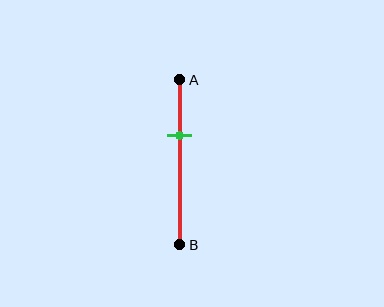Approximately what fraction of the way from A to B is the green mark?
The green mark is approximately 35% of the way from A to B.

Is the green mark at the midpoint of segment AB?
No, the mark is at about 35% from A, not at the 50% midpoint.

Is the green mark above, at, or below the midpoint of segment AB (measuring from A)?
The green mark is above the midpoint of segment AB.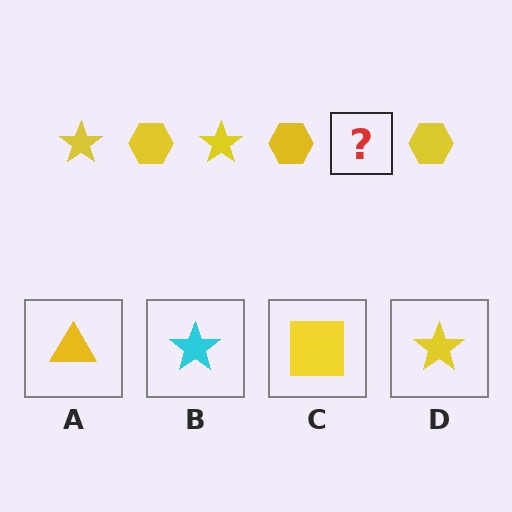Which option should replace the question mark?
Option D.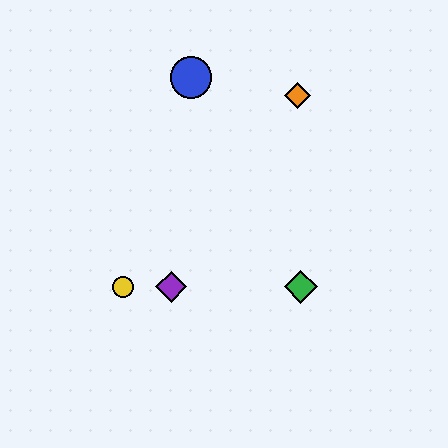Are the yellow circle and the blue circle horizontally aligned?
No, the yellow circle is at y≈287 and the blue circle is at y≈77.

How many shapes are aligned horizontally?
4 shapes (the red circle, the green diamond, the yellow circle, the purple diamond) are aligned horizontally.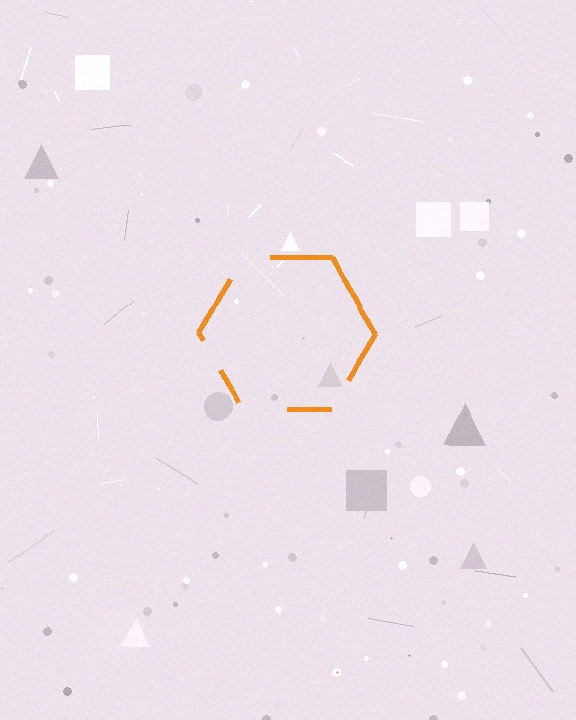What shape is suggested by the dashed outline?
The dashed outline suggests a hexagon.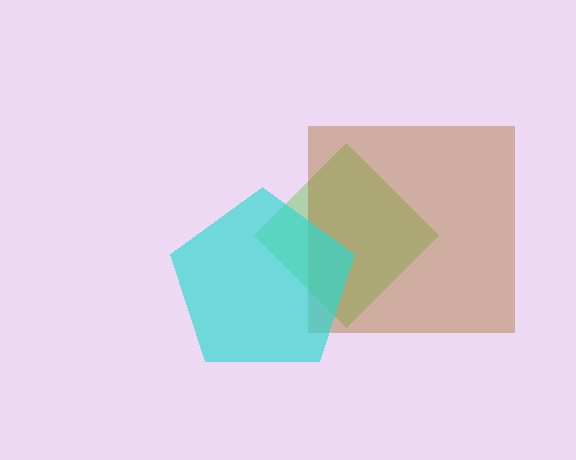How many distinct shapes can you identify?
There are 3 distinct shapes: a lime diamond, a brown square, a cyan pentagon.